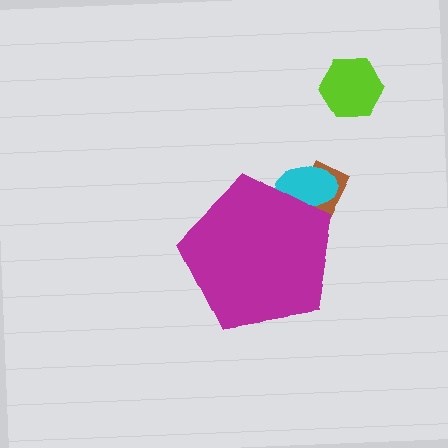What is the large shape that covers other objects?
A magenta pentagon.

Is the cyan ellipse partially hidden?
Yes, the cyan ellipse is partially hidden behind the magenta pentagon.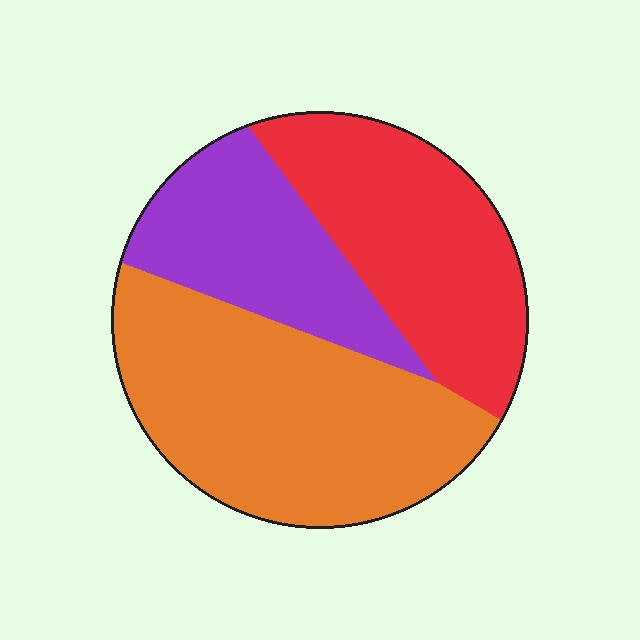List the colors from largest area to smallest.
From largest to smallest: orange, red, purple.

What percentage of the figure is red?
Red takes up about one third (1/3) of the figure.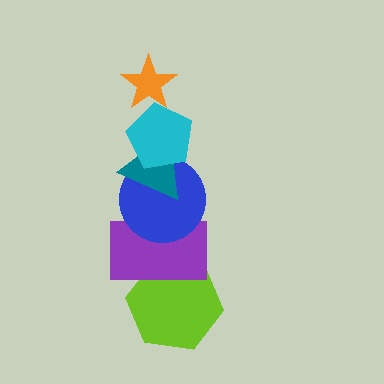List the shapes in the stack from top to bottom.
From top to bottom: the orange star, the cyan pentagon, the teal triangle, the blue circle, the purple rectangle, the lime hexagon.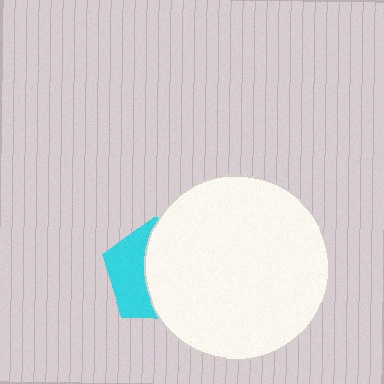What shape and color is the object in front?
The object in front is a white circle.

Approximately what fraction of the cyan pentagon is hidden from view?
Roughly 59% of the cyan pentagon is hidden behind the white circle.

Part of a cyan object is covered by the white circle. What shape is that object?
It is a pentagon.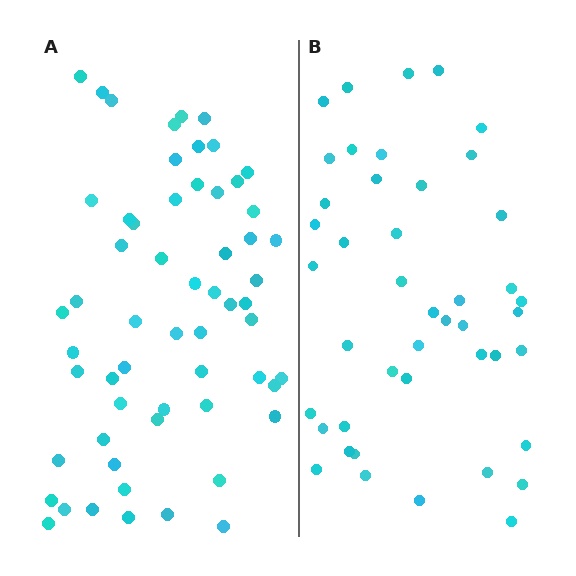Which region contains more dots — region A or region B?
Region A (the left region) has more dots.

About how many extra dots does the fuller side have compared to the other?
Region A has approximately 15 more dots than region B.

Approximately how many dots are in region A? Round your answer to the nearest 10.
About 60 dots. (The exact count is 59, which rounds to 60.)